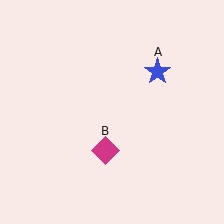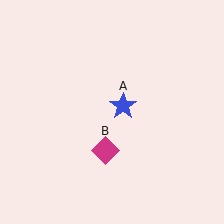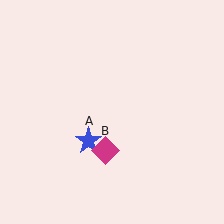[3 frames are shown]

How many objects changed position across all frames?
1 object changed position: blue star (object A).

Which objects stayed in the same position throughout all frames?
Magenta diamond (object B) remained stationary.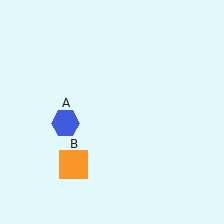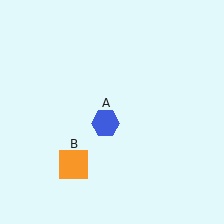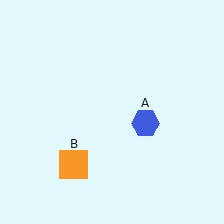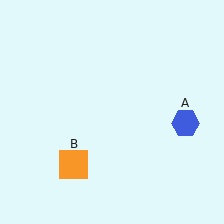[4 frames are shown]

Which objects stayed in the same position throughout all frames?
Orange square (object B) remained stationary.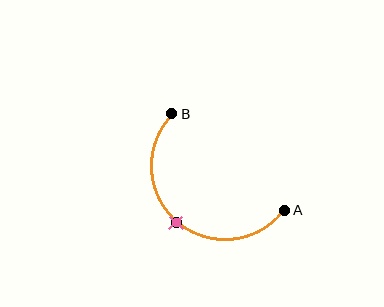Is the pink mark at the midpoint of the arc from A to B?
Yes. The pink mark lies on the arc at equal arc-length from both A and B — it is the arc midpoint.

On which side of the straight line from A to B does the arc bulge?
The arc bulges below and to the left of the straight line connecting A and B.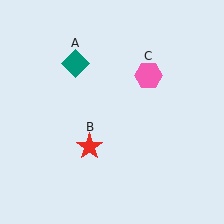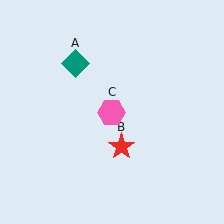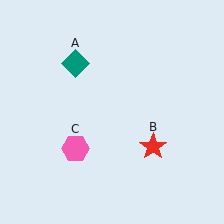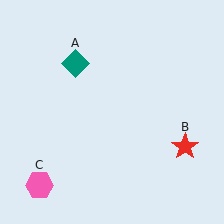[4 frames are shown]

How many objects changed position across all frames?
2 objects changed position: red star (object B), pink hexagon (object C).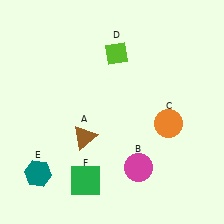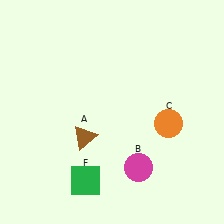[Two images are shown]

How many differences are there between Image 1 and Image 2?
There are 2 differences between the two images.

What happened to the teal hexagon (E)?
The teal hexagon (E) was removed in Image 2. It was in the bottom-left area of Image 1.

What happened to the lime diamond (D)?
The lime diamond (D) was removed in Image 2. It was in the top-right area of Image 1.